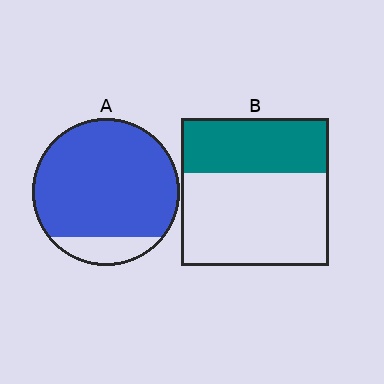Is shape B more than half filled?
No.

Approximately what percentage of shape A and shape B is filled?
A is approximately 85% and B is approximately 35%.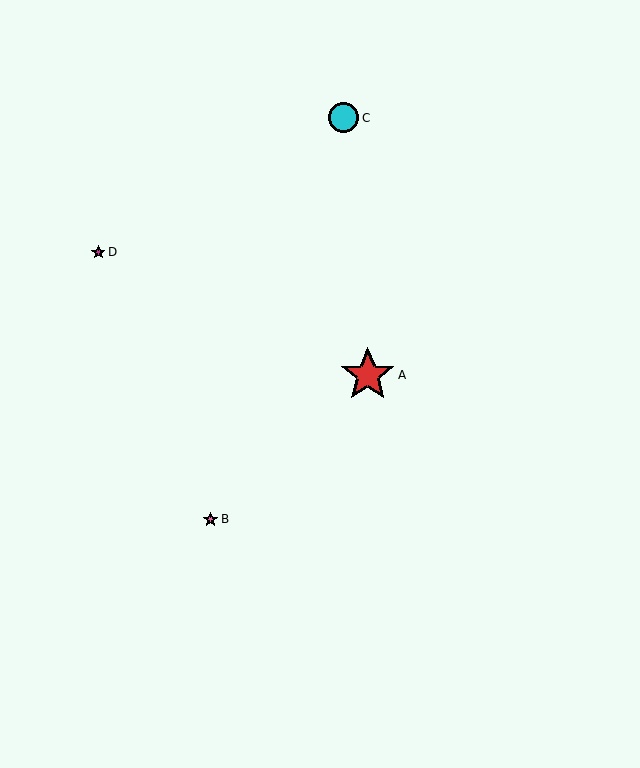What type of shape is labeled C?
Shape C is a cyan circle.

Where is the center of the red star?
The center of the red star is at (368, 375).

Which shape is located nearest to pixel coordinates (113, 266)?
The magenta star (labeled D) at (98, 252) is nearest to that location.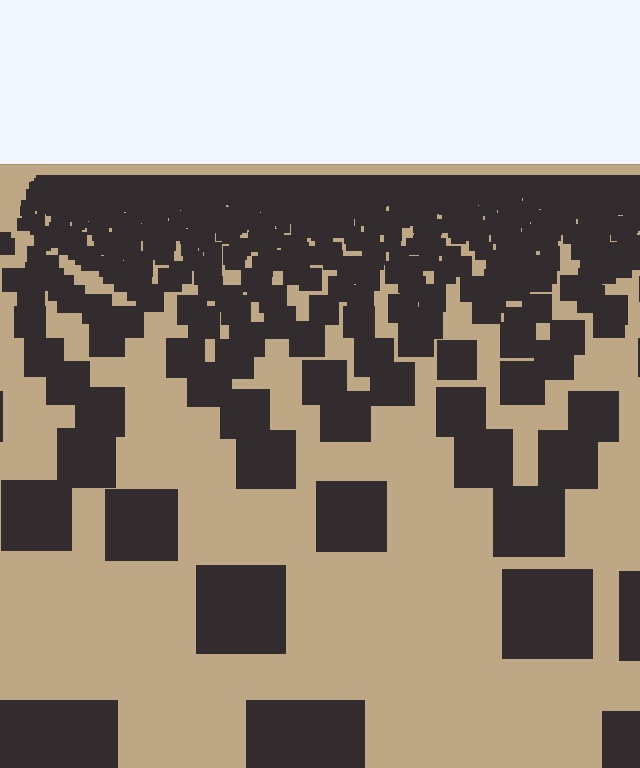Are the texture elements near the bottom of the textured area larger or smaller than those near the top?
Larger. Near the bottom, elements are closer to the viewer and appear at a bigger on-screen size.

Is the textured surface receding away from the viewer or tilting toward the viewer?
The surface is receding away from the viewer. Texture elements get smaller and denser toward the top.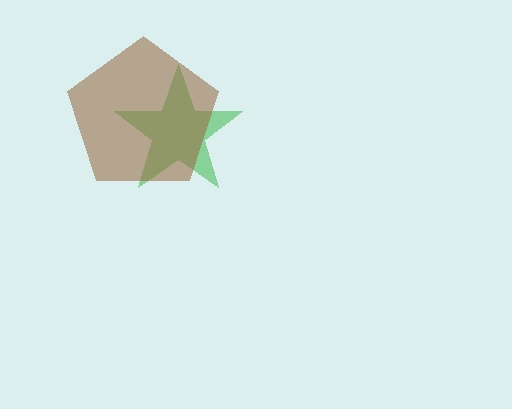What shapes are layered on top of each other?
The layered shapes are: a green star, a brown pentagon.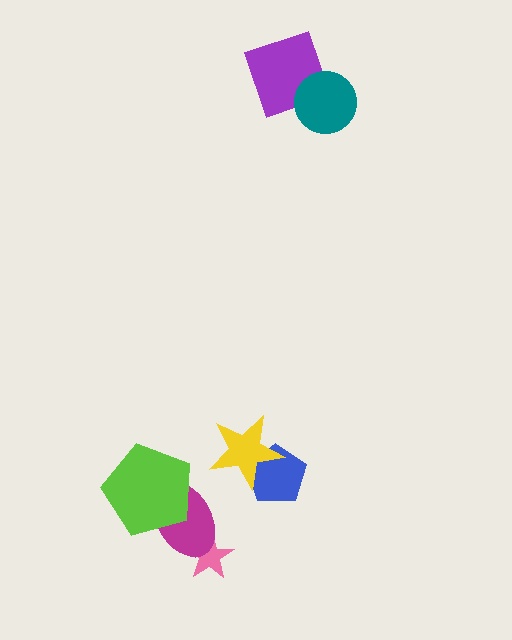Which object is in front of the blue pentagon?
The yellow star is in front of the blue pentagon.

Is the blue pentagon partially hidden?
Yes, it is partially covered by another shape.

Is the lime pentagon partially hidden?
No, no other shape covers it.